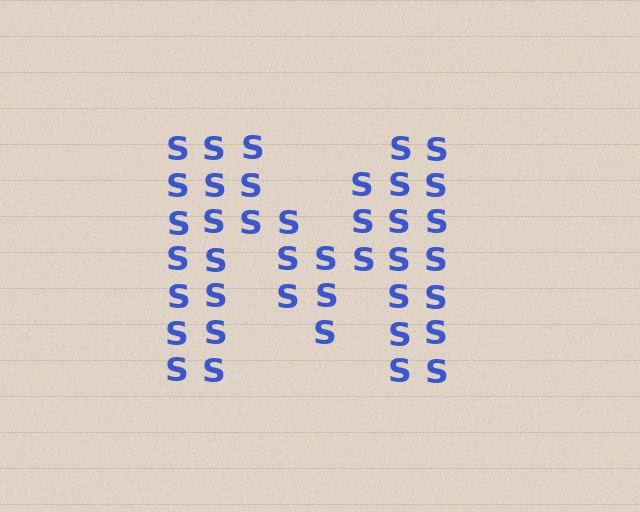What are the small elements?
The small elements are letter S's.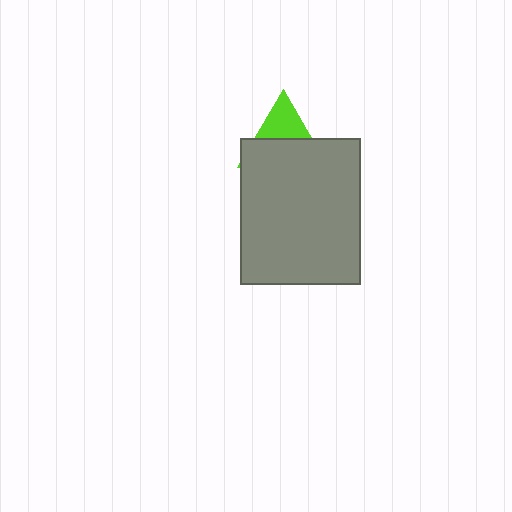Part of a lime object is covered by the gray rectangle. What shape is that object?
It is a triangle.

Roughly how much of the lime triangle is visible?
A small part of it is visible (roughly 39%).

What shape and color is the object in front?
The object in front is a gray rectangle.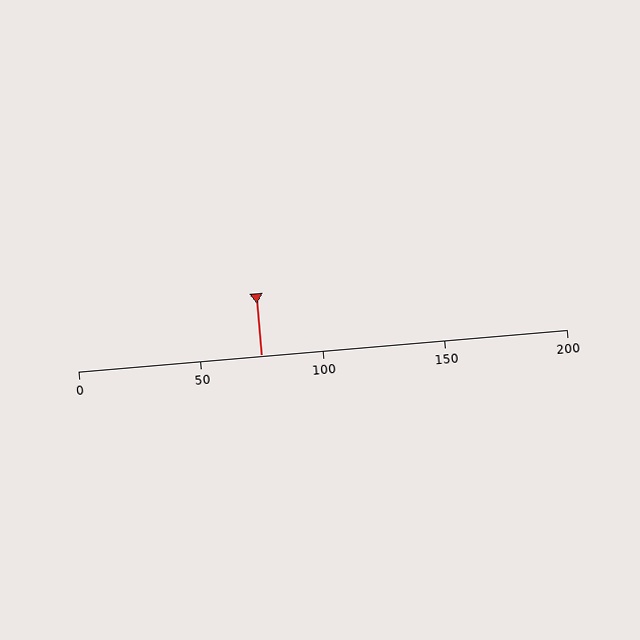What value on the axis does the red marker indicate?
The marker indicates approximately 75.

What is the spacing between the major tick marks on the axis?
The major ticks are spaced 50 apart.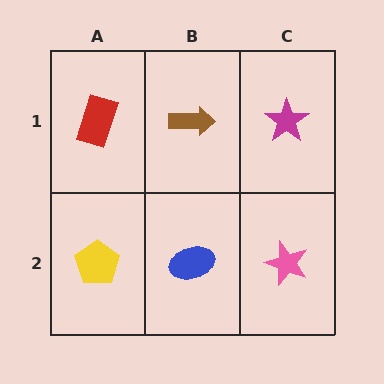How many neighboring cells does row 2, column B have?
3.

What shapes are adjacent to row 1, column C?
A pink star (row 2, column C), a brown arrow (row 1, column B).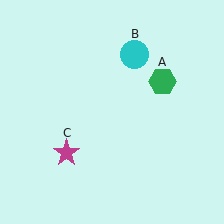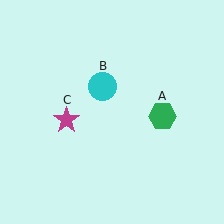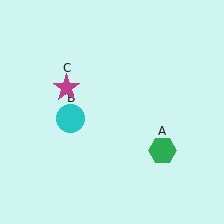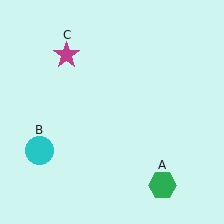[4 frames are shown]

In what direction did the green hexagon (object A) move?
The green hexagon (object A) moved down.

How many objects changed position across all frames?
3 objects changed position: green hexagon (object A), cyan circle (object B), magenta star (object C).